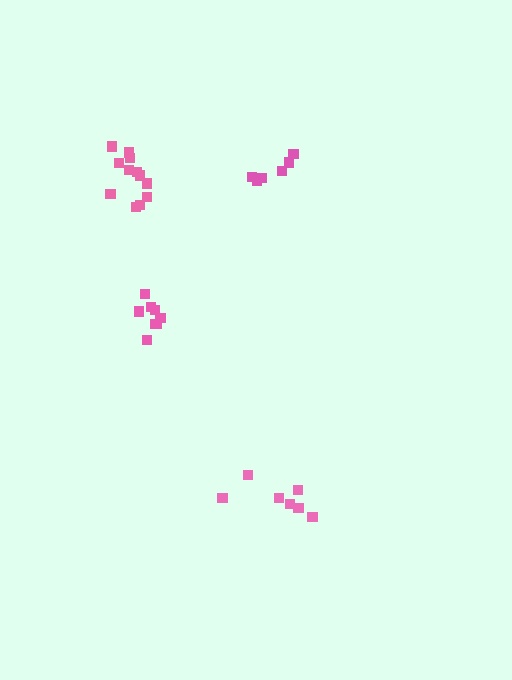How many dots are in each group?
Group 1: 8 dots, Group 2: 12 dots, Group 3: 7 dots, Group 4: 6 dots (33 total).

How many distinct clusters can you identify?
There are 4 distinct clusters.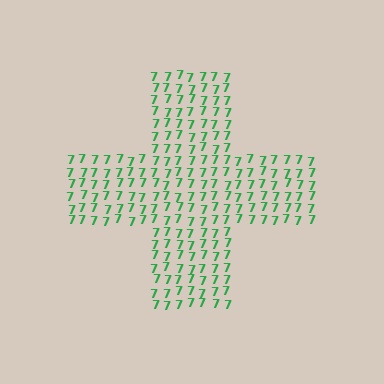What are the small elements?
The small elements are digit 7's.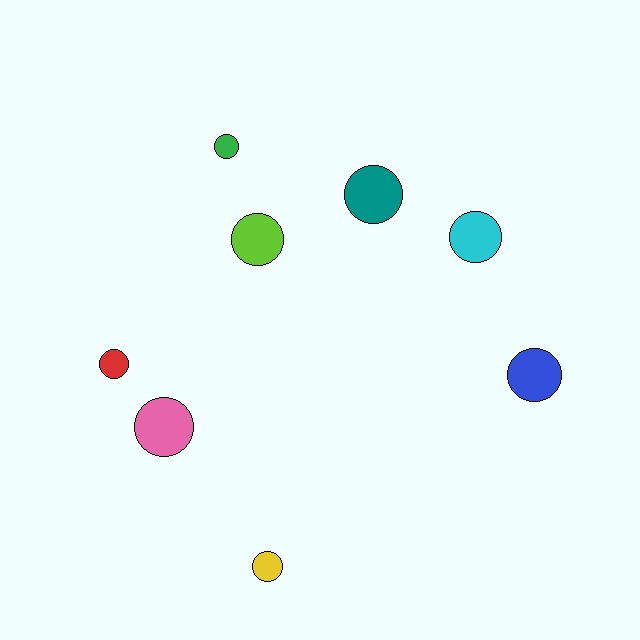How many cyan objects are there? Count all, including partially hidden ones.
There is 1 cyan object.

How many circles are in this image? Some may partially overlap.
There are 8 circles.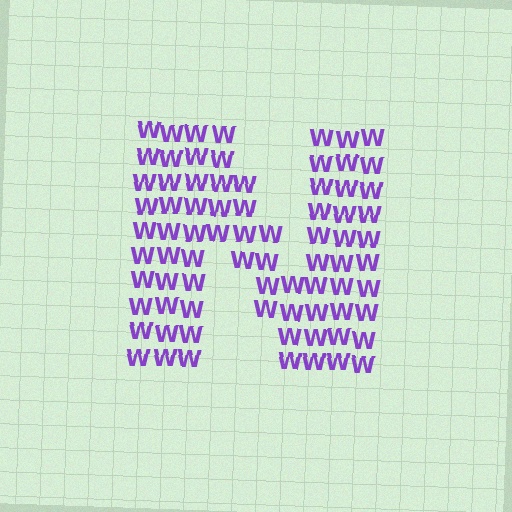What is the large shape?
The large shape is the letter N.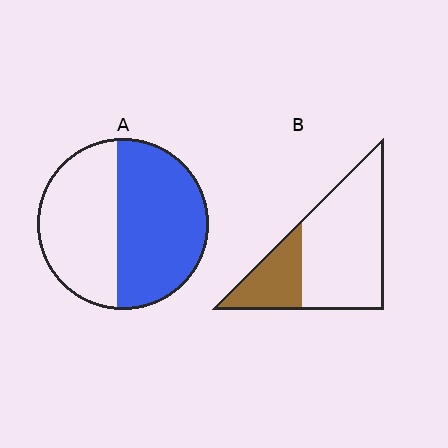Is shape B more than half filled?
No.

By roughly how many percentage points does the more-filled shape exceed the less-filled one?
By roughly 25 percentage points (A over B).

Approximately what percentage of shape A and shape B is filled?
A is approximately 55% and B is approximately 30%.